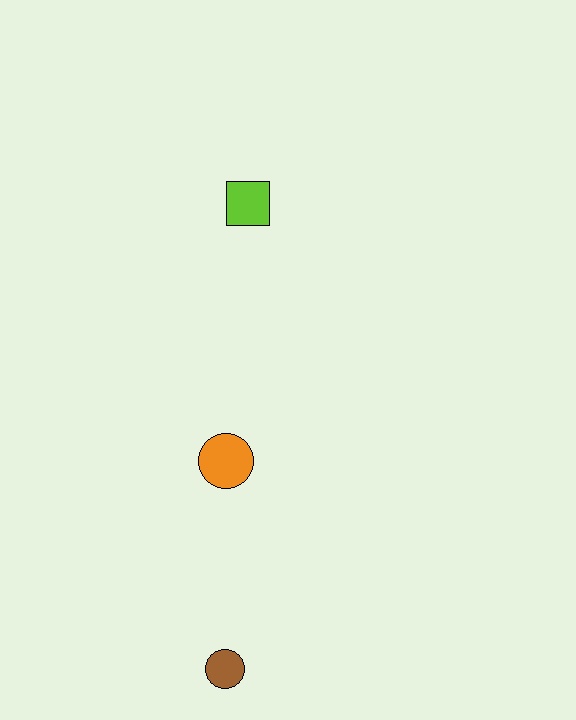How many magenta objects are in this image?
There are no magenta objects.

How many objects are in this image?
There are 3 objects.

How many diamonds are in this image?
There are no diamonds.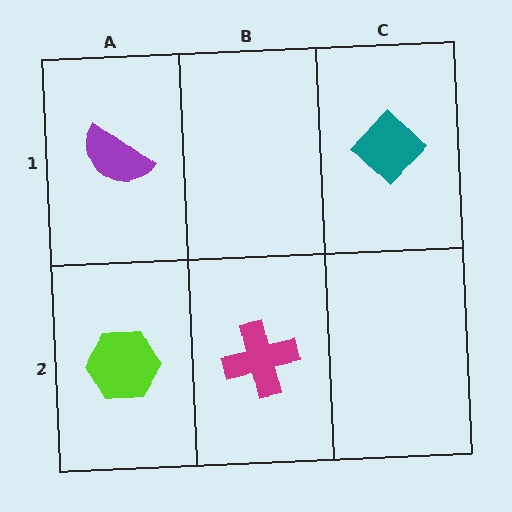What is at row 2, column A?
A lime hexagon.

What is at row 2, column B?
A magenta cross.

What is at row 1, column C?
A teal diamond.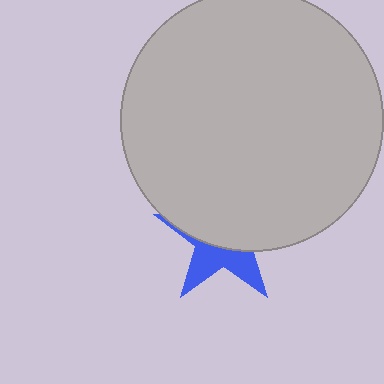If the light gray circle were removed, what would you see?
You would see the complete blue star.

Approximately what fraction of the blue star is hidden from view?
Roughly 62% of the blue star is hidden behind the light gray circle.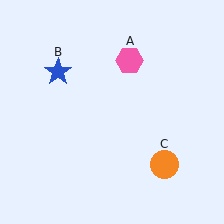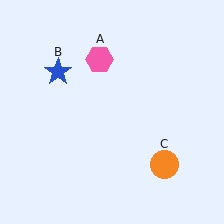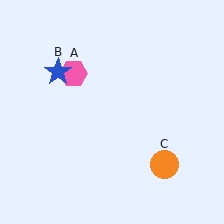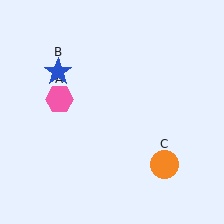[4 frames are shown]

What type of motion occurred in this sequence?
The pink hexagon (object A) rotated counterclockwise around the center of the scene.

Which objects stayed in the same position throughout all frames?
Blue star (object B) and orange circle (object C) remained stationary.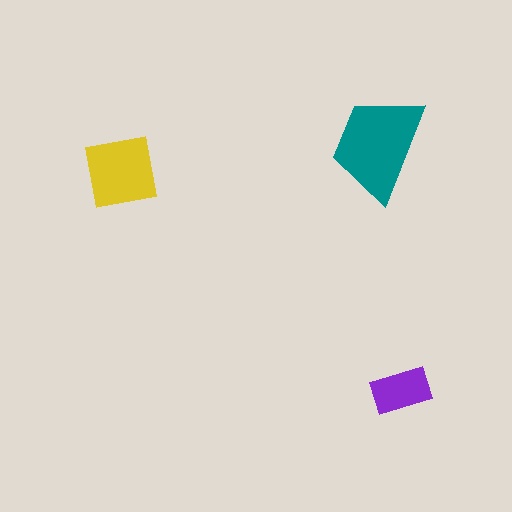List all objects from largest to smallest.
The teal trapezoid, the yellow square, the purple rectangle.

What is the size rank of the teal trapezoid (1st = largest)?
1st.